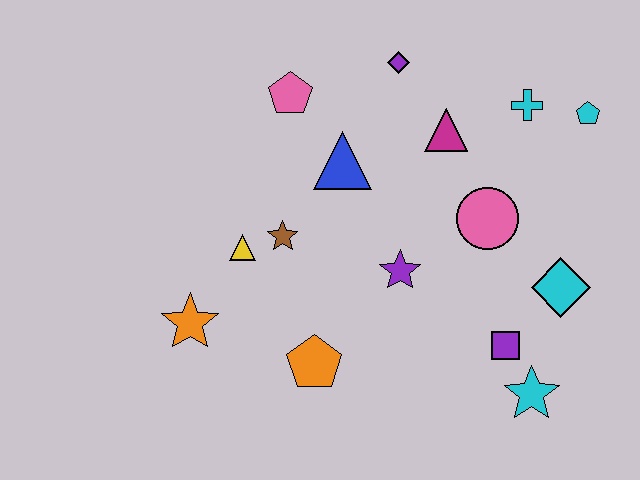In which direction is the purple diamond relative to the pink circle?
The purple diamond is above the pink circle.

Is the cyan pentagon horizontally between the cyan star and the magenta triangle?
No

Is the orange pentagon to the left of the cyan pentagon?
Yes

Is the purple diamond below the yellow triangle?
No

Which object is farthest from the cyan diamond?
The orange star is farthest from the cyan diamond.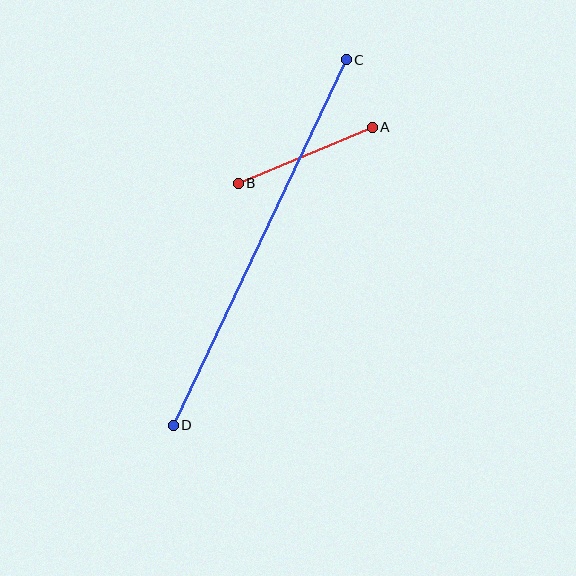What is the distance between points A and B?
The distance is approximately 145 pixels.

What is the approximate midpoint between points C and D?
The midpoint is at approximately (260, 242) pixels.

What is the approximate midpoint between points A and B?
The midpoint is at approximately (305, 155) pixels.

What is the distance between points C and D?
The distance is approximately 404 pixels.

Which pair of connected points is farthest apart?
Points C and D are farthest apart.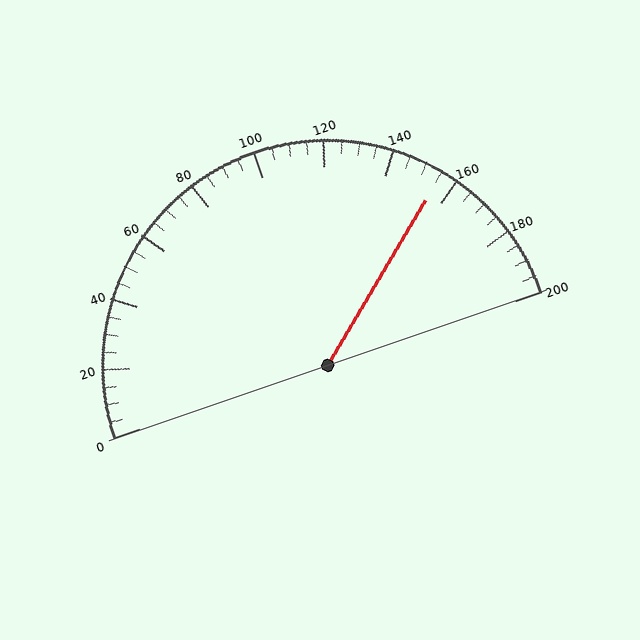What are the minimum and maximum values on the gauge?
The gauge ranges from 0 to 200.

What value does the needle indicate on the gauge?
The needle indicates approximately 155.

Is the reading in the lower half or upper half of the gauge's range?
The reading is in the upper half of the range (0 to 200).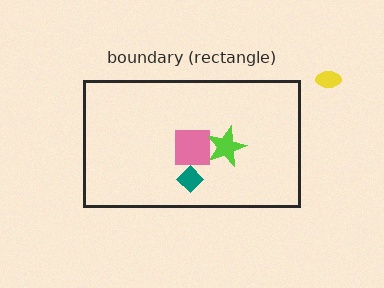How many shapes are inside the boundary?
3 inside, 1 outside.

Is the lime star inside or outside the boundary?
Inside.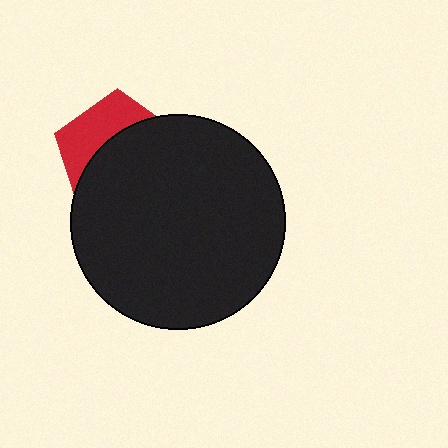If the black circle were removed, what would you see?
You would see the complete red pentagon.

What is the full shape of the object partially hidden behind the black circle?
The partially hidden object is a red pentagon.